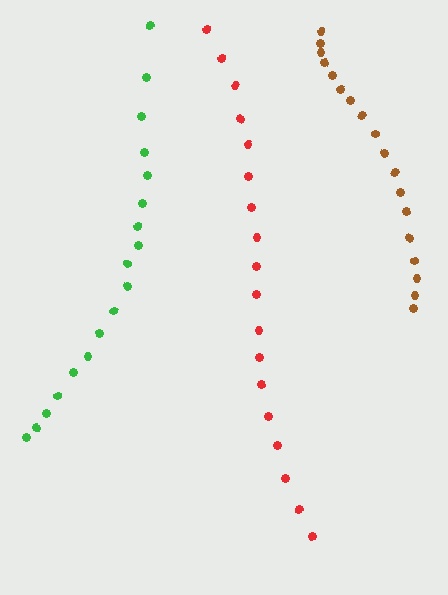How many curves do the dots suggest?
There are 3 distinct paths.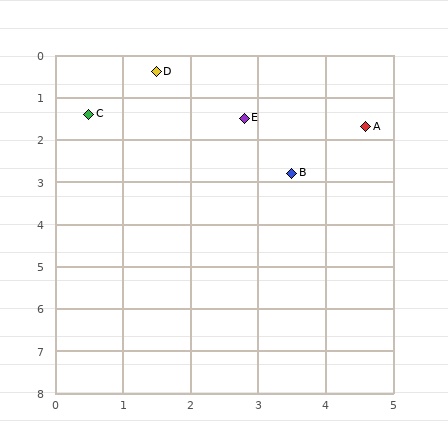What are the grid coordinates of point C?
Point C is at approximately (0.5, 1.4).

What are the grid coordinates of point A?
Point A is at approximately (4.6, 1.7).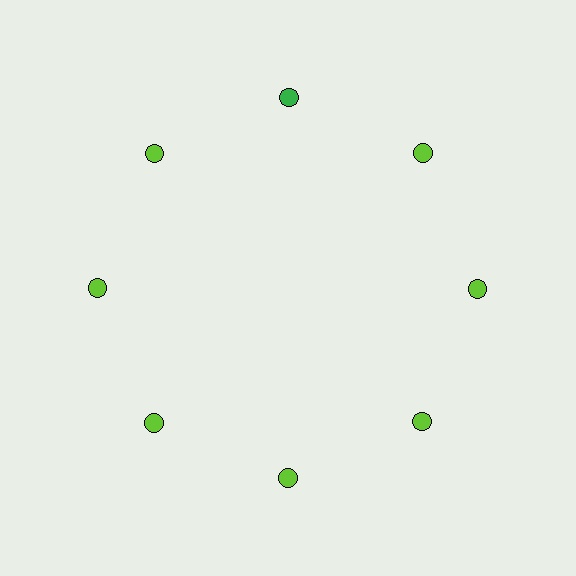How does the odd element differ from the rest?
It has a different color: green instead of lime.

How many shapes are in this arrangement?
There are 8 shapes arranged in a ring pattern.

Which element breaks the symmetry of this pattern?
The green circle at roughly the 12 o'clock position breaks the symmetry. All other shapes are lime circles.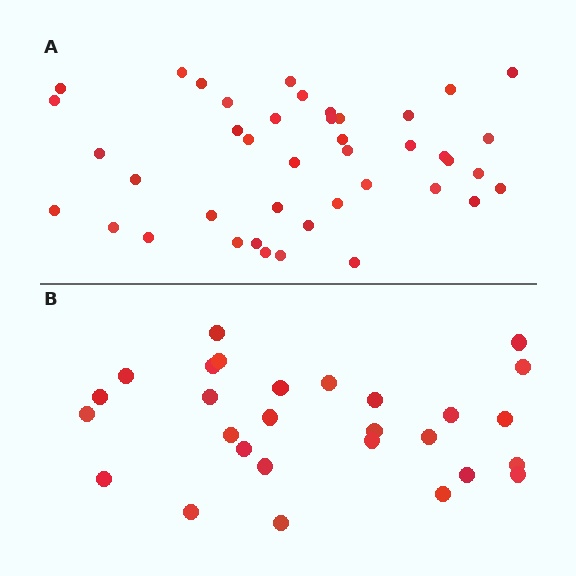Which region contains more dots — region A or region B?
Region A (the top region) has more dots.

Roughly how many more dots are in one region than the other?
Region A has approximately 15 more dots than region B.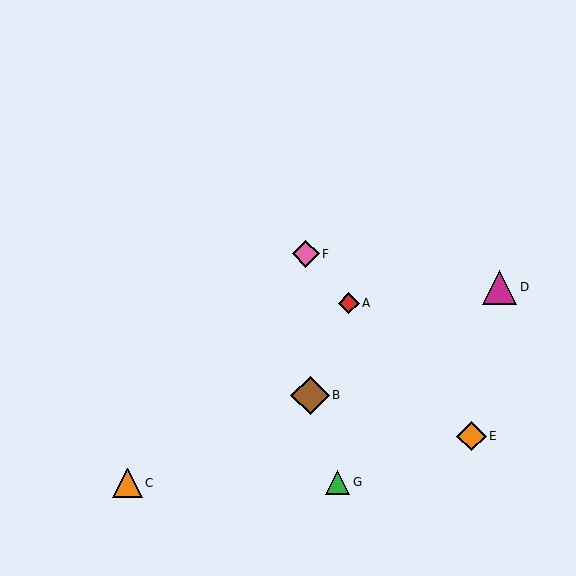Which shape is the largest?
The brown diamond (labeled B) is the largest.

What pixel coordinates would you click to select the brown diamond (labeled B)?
Click at (310, 395) to select the brown diamond B.